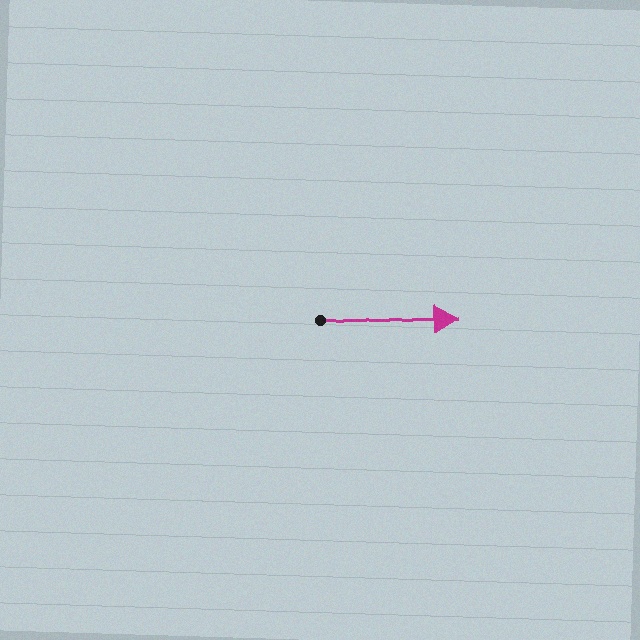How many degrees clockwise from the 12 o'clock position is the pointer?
Approximately 88 degrees.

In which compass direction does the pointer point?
East.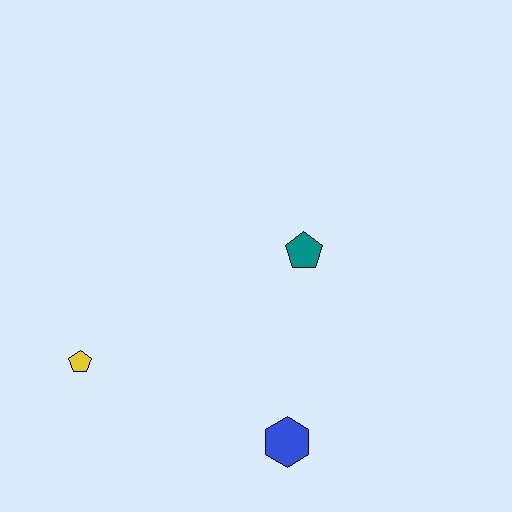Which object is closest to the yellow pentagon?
The blue hexagon is closest to the yellow pentagon.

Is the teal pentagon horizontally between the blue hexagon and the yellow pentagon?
No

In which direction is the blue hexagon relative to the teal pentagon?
The blue hexagon is below the teal pentagon.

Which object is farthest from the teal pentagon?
The yellow pentagon is farthest from the teal pentagon.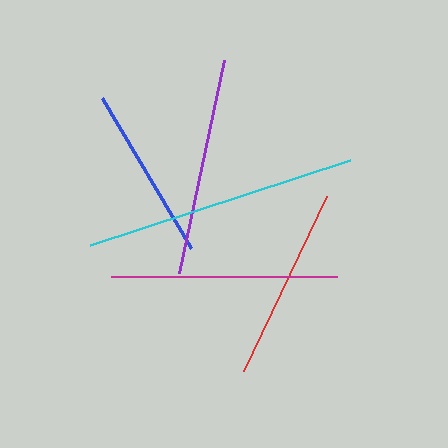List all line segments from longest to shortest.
From longest to shortest: cyan, magenta, purple, red, blue.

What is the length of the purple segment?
The purple segment is approximately 218 pixels long.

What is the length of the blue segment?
The blue segment is approximately 174 pixels long.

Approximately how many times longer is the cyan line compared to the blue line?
The cyan line is approximately 1.6 times the length of the blue line.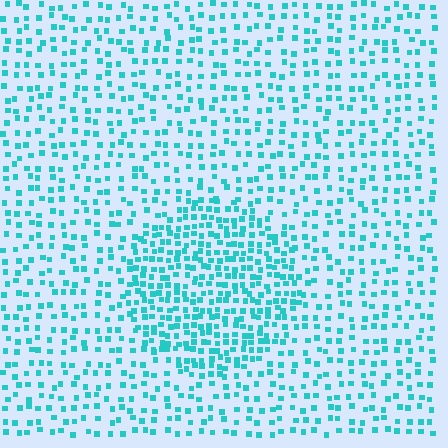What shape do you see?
I see a circle.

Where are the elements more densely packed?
The elements are more densely packed inside the circle boundary.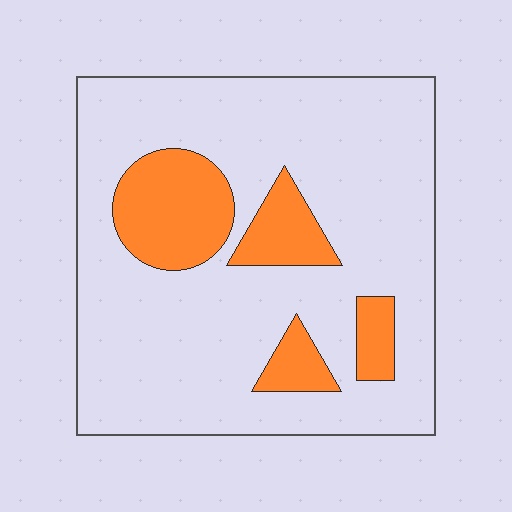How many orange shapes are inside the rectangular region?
4.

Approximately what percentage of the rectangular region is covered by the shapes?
Approximately 20%.